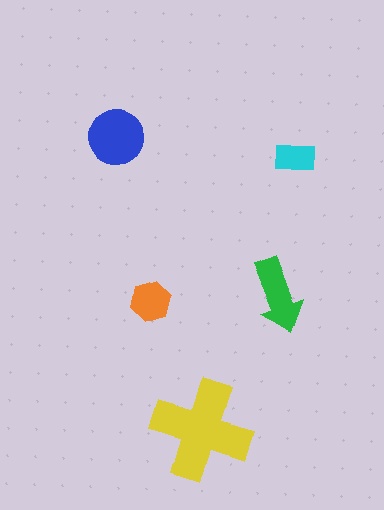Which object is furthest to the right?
The cyan rectangle is rightmost.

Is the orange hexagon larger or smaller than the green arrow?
Smaller.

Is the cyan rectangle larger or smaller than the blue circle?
Smaller.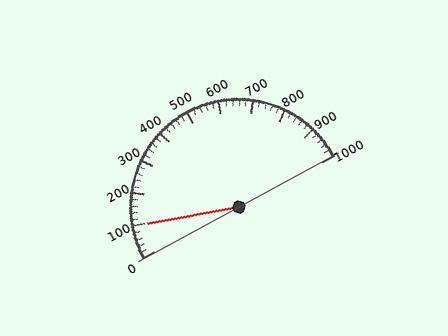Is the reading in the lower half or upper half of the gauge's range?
The reading is in the lower half of the range (0 to 1000).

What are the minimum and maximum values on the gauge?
The gauge ranges from 0 to 1000.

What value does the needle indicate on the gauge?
The needle indicates approximately 100.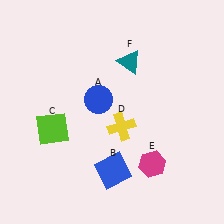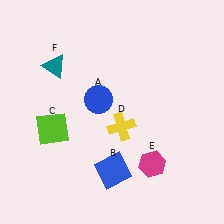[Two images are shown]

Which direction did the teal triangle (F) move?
The teal triangle (F) moved left.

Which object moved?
The teal triangle (F) moved left.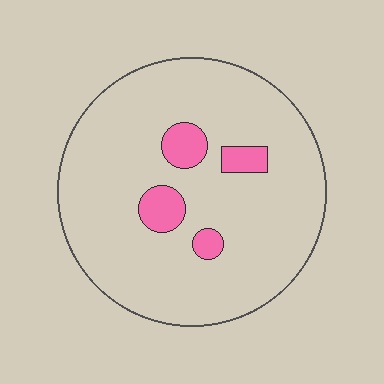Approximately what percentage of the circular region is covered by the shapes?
Approximately 10%.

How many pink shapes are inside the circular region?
4.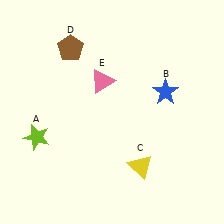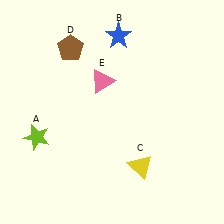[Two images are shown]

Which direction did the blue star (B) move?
The blue star (B) moved up.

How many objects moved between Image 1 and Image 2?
1 object moved between the two images.